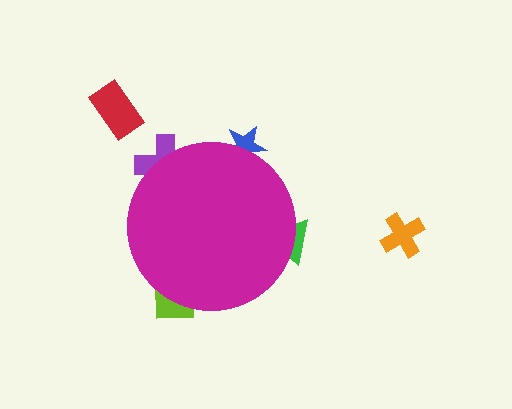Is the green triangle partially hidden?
Yes, the green triangle is partially hidden behind the magenta circle.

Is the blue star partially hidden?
Yes, the blue star is partially hidden behind the magenta circle.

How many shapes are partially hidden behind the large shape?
4 shapes are partially hidden.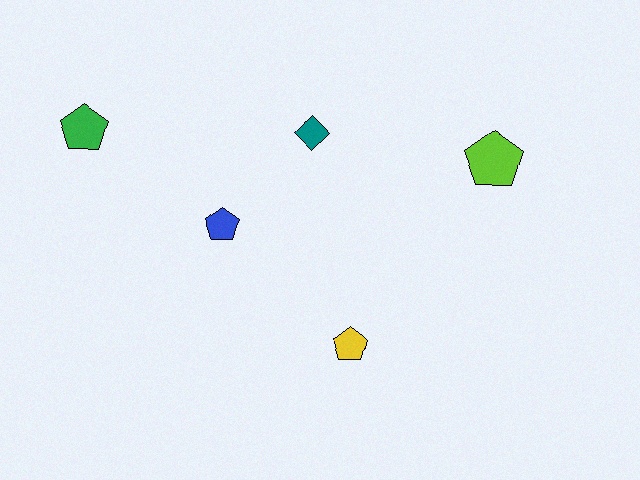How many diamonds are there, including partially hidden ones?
There is 1 diamond.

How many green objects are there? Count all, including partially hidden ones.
There is 1 green object.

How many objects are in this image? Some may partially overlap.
There are 5 objects.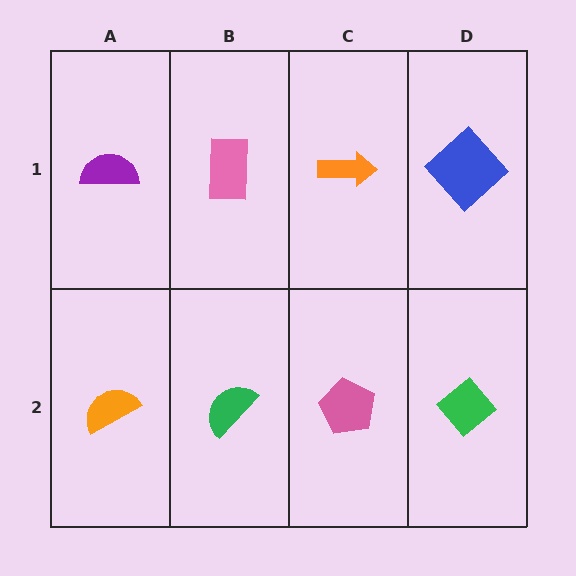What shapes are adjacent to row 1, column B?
A green semicircle (row 2, column B), a purple semicircle (row 1, column A), an orange arrow (row 1, column C).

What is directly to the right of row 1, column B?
An orange arrow.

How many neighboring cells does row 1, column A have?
2.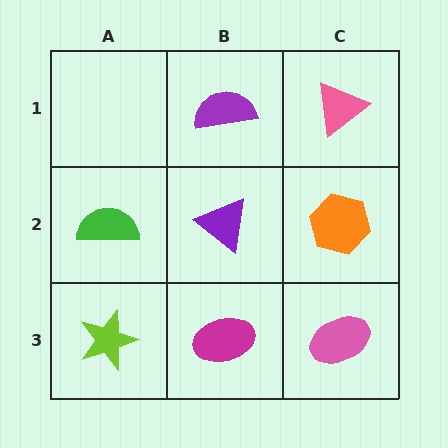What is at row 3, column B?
A magenta ellipse.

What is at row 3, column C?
A pink ellipse.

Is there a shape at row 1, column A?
No, that cell is empty.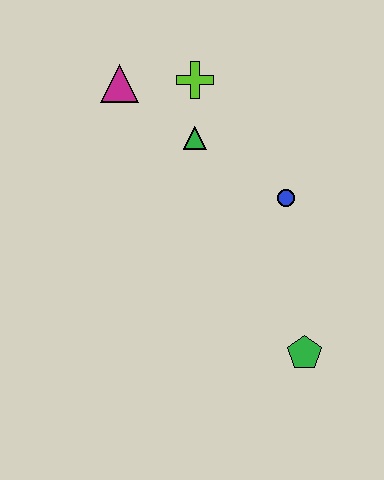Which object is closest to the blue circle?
The green triangle is closest to the blue circle.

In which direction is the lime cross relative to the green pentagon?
The lime cross is above the green pentagon.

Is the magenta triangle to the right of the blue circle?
No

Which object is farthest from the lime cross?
The green pentagon is farthest from the lime cross.